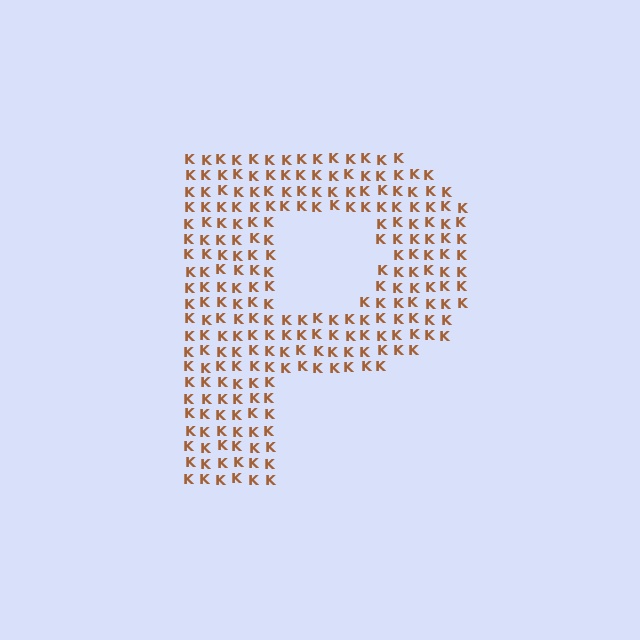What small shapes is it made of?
It is made of small letter K's.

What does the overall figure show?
The overall figure shows the letter P.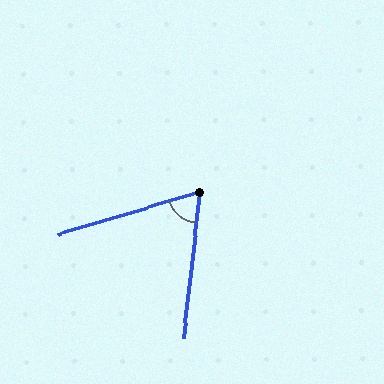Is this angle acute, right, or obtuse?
It is acute.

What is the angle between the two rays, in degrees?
Approximately 66 degrees.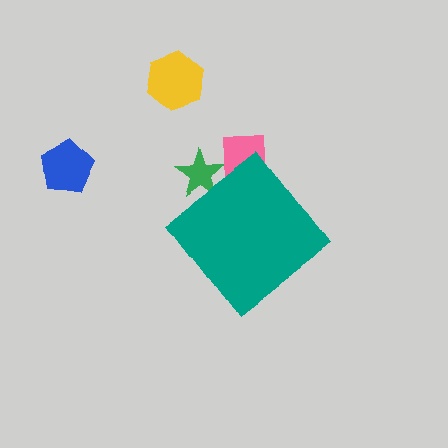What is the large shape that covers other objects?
A teal diamond.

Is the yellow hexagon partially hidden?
No, the yellow hexagon is fully visible.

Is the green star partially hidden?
Yes, the green star is partially hidden behind the teal diamond.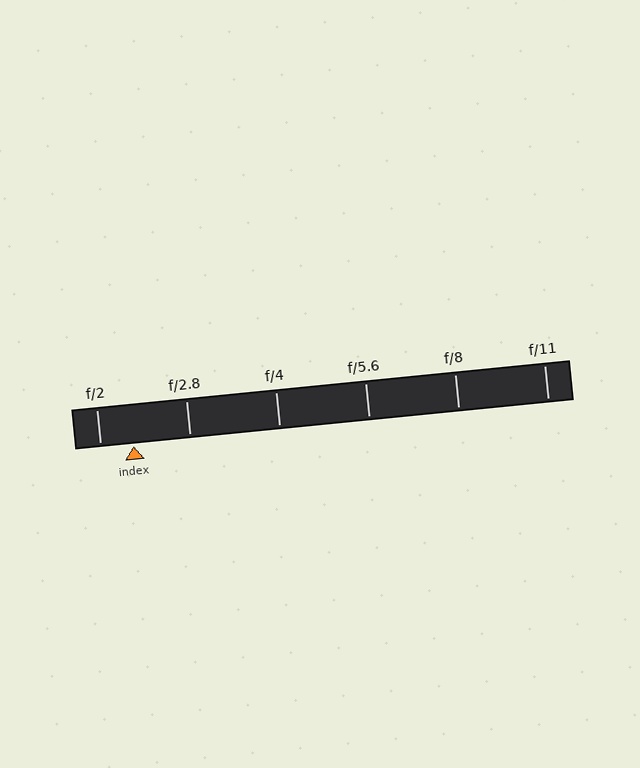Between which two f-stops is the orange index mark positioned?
The index mark is between f/2 and f/2.8.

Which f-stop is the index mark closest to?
The index mark is closest to f/2.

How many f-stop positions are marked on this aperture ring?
There are 6 f-stop positions marked.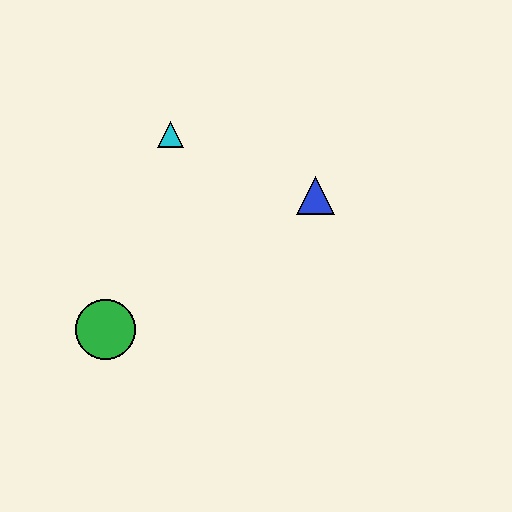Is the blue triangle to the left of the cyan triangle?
No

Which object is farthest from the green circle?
The blue triangle is farthest from the green circle.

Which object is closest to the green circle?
The cyan triangle is closest to the green circle.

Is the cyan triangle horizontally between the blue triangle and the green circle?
Yes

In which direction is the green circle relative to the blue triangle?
The green circle is to the left of the blue triangle.